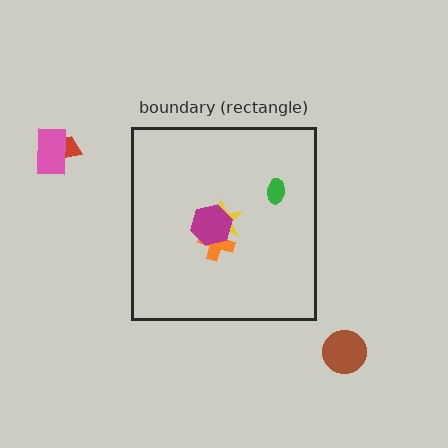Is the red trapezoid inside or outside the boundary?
Outside.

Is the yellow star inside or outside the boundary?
Inside.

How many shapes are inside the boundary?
4 inside, 3 outside.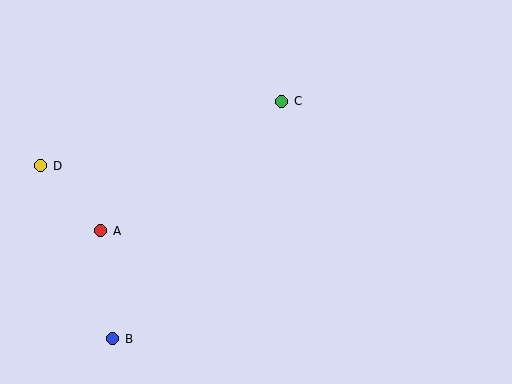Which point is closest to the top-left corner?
Point D is closest to the top-left corner.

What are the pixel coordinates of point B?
Point B is at (113, 339).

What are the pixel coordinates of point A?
Point A is at (101, 231).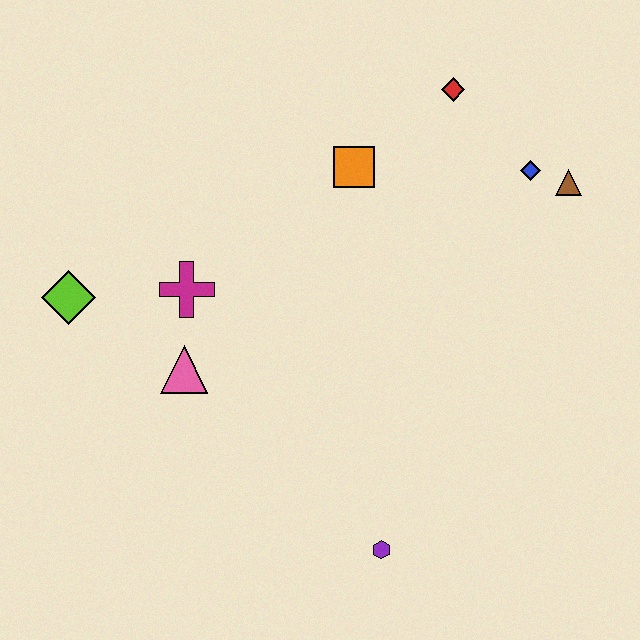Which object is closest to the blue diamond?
The brown triangle is closest to the blue diamond.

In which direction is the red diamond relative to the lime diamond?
The red diamond is to the right of the lime diamond.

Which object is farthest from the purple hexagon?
The red diamond is farthest from the purple hexagon.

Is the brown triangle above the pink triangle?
Yes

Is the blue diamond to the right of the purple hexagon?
Yes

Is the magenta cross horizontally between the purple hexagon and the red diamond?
No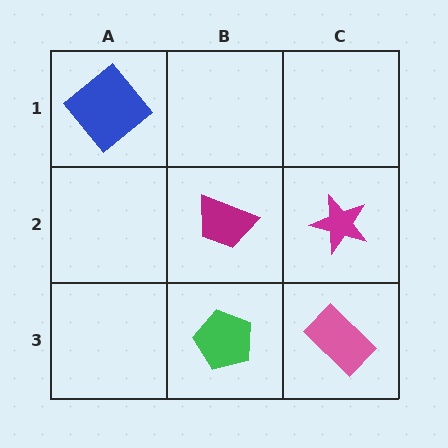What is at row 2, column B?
A magenta trapezoid.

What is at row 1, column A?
A blue diamond.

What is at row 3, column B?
A green pentagon.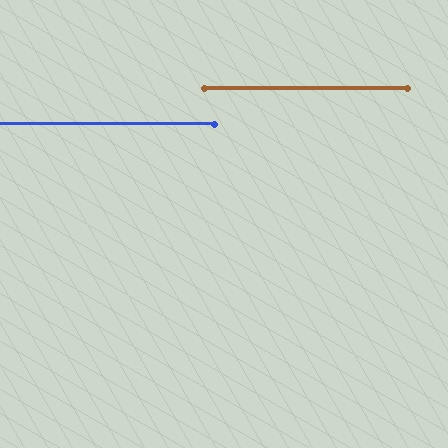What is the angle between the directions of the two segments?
Approximately 0 degrees.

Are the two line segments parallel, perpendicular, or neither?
Parallel — their directions differ by only 0.0°.